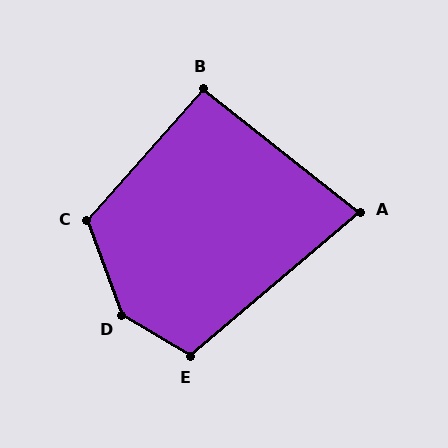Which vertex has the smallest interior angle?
A, at approximately 79 degrees.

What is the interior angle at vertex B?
Approximately 93 degrees (approximately right).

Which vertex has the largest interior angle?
D, at approximately 141 degrees.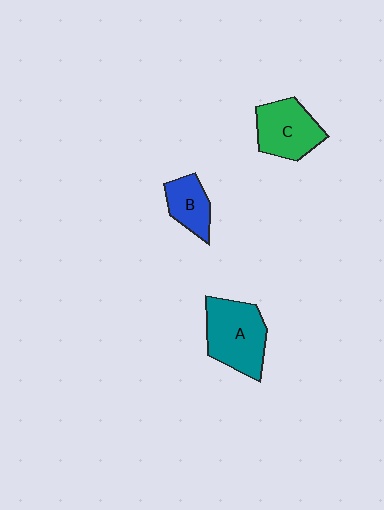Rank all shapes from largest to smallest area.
From largest to smallest: A (teal), C (green), B (blue).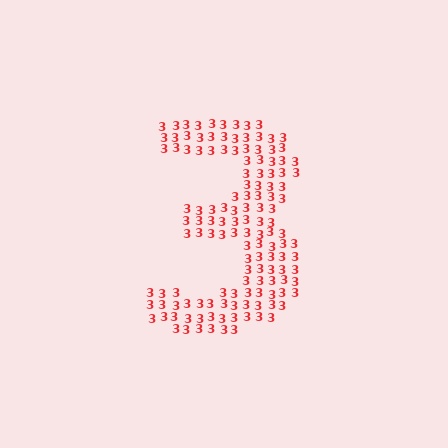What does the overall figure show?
The overall figure shows the digit 3.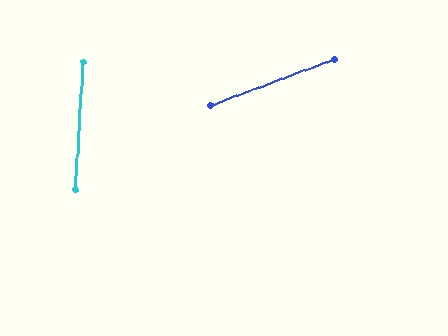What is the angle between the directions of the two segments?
Approximately 66 degrees.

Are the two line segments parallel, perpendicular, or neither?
Neither parallel nor perpendicular — they differ by about 66°.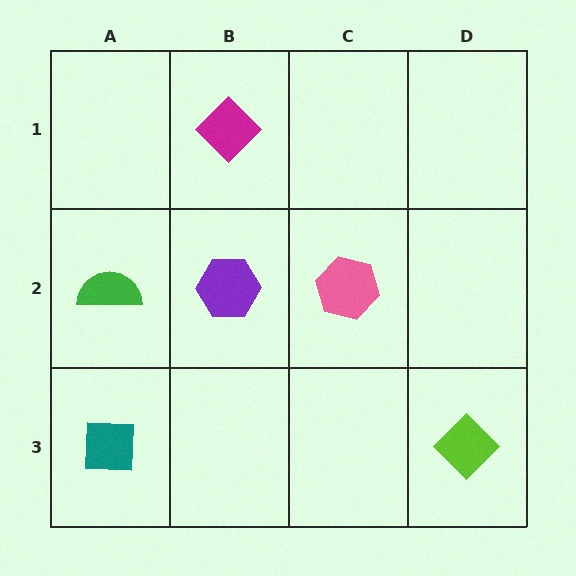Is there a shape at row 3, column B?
No, that cell is empty.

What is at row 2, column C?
A pink hexagon.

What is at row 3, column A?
A teal square.